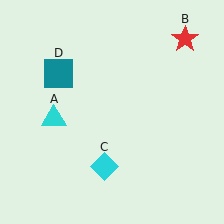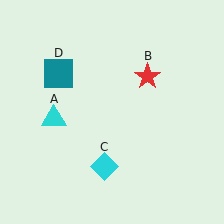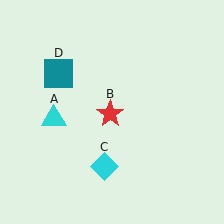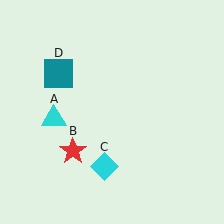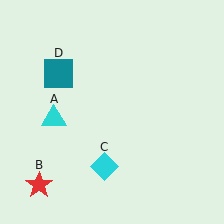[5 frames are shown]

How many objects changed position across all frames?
1 object changed position: red star (object B).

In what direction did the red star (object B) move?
The red star (object B) moved down and to the left.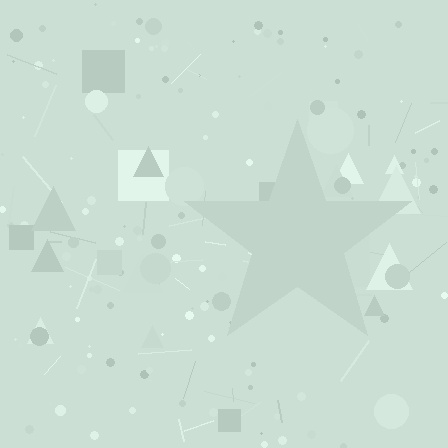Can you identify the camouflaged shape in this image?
The camouflaged shape is a star.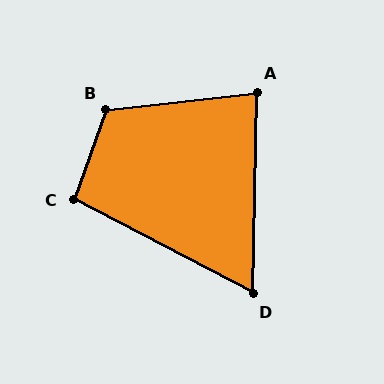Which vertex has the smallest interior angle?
D, at approximately 63 degrees.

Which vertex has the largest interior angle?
B, at approximately 117 degrees.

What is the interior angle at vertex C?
Approximately 97 degrees (obtuse).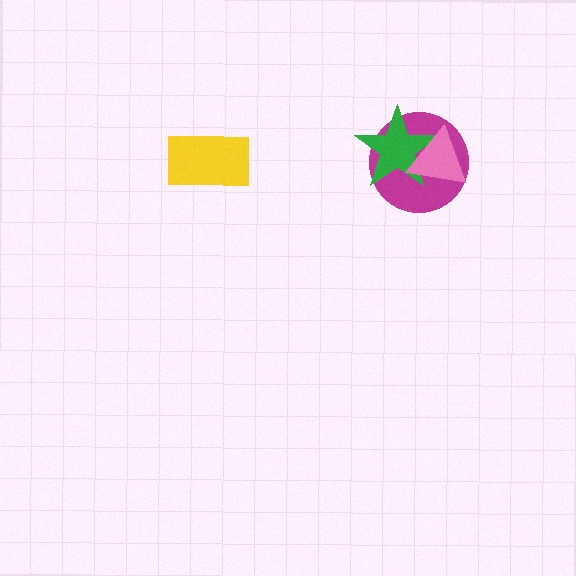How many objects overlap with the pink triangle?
2 objects overlap with the pink triangle.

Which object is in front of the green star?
The pink triangle is in front of the green star.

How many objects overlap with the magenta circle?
2 objects overlap with the magenta circle.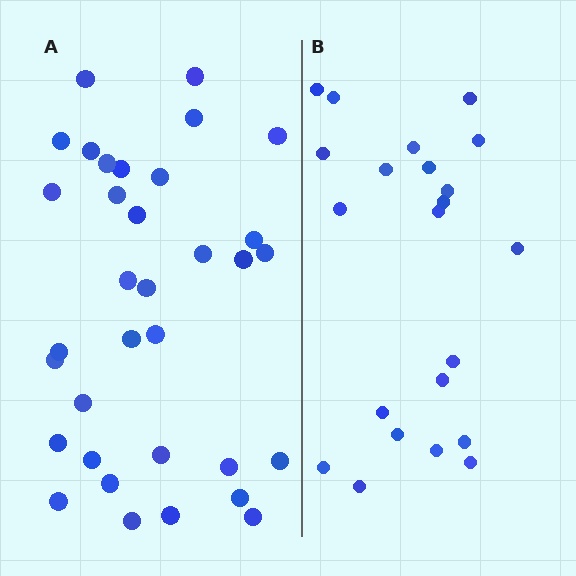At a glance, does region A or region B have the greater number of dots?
Region A (the left region) has more dots.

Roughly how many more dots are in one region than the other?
Region A has roughly 12 or so more dots than region B.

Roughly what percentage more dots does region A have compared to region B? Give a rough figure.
About 55% more.